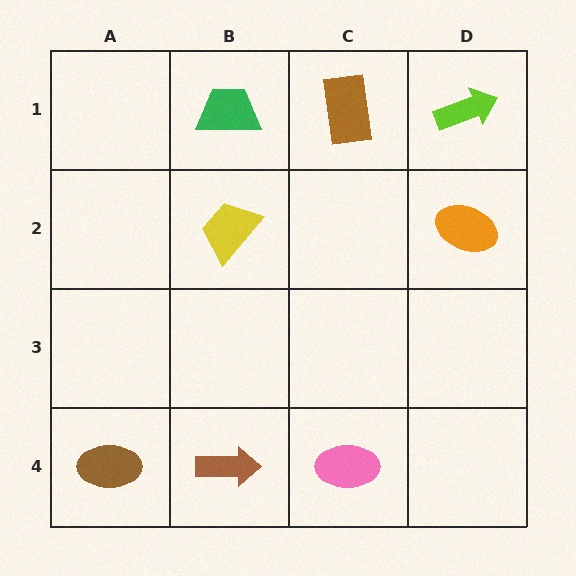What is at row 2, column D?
An orange ellipse.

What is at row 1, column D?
A lime arrow.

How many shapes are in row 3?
0 shapes.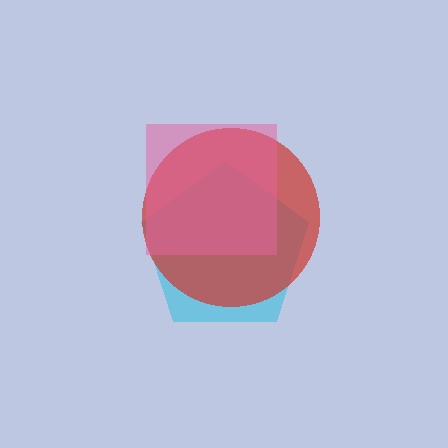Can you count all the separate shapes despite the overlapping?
Yes, there are 3 separate shapes.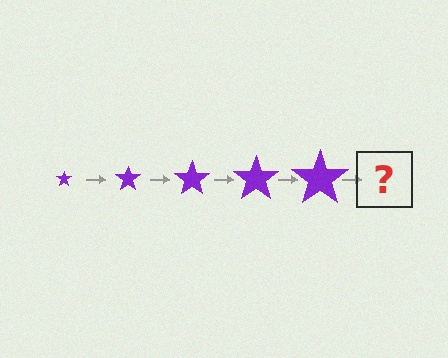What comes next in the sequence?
The next element should be a purple star, larger than the previous one.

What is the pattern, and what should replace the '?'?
The pattern is that the star gets progressively larger each step. The '?' should be a purple star, larger than the previous one.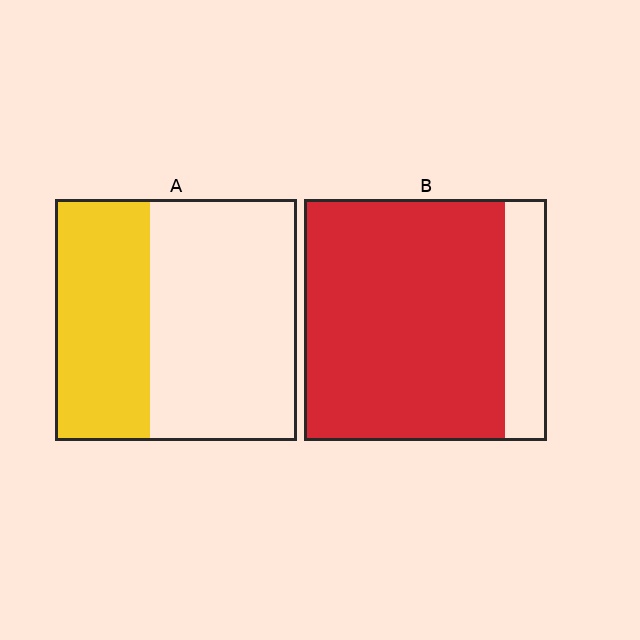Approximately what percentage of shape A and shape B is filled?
A is approximately 40% and B is approximately 85%.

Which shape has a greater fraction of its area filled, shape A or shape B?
Shape B.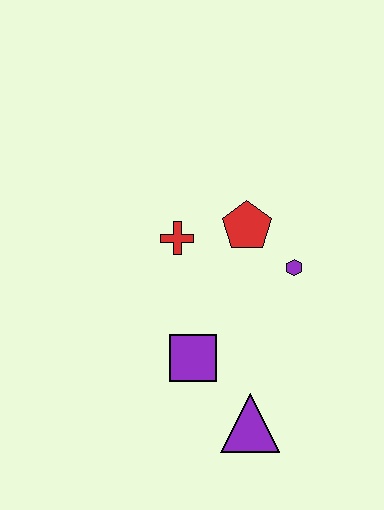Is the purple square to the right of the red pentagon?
No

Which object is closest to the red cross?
The red pentagon is closest to the red cross.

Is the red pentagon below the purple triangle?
No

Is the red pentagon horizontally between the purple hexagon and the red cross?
Yes